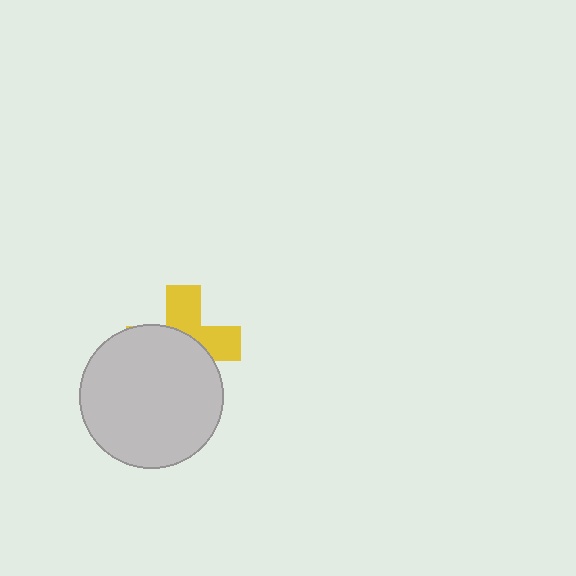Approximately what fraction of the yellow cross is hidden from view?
Roughly 57% of the yellow cross is hidden behind the light gray circle.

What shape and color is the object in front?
The object in front is a light gray circle.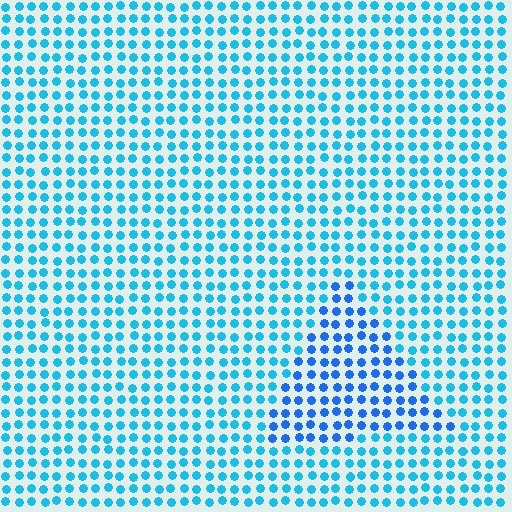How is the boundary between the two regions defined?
The boundary is defined purely by a slight shift in hue (about 26 degrees). Spacing, size, and orientation are identical on both sides.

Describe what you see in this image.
The image is filled with small cyan elements in a uniform arrangement. A triangle-shaped region is visible where the elements are tinted to a slightly different hue, forming a subtle color boundary.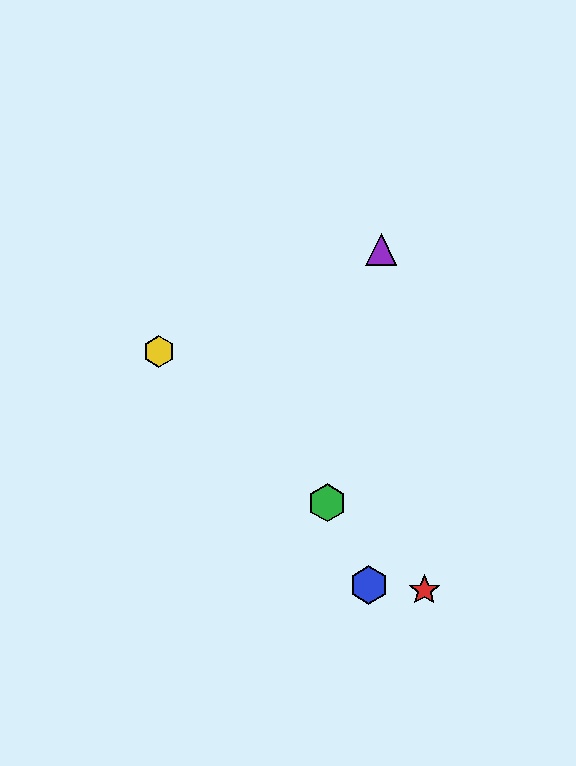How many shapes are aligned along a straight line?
3 shapes (the red star, the green hexagon, the yellow hexagon) are aligned along a straight line.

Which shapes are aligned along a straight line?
The red star, the green hexagon, the yellow hexagon are aligned along a straight line.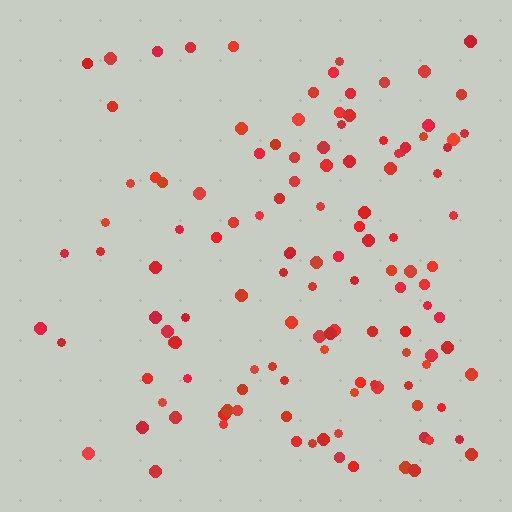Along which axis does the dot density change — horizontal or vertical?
Horizontal.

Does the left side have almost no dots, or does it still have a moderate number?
Still a moderate number, just noticeably fewer than the right.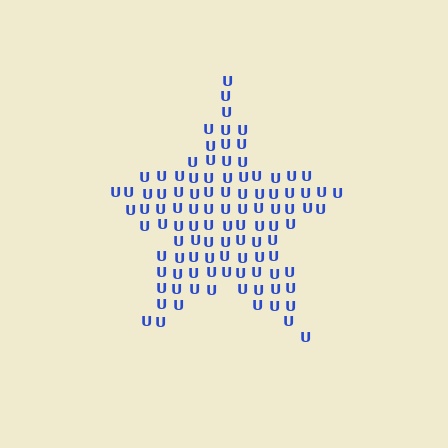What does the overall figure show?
The overall figure shows a star.